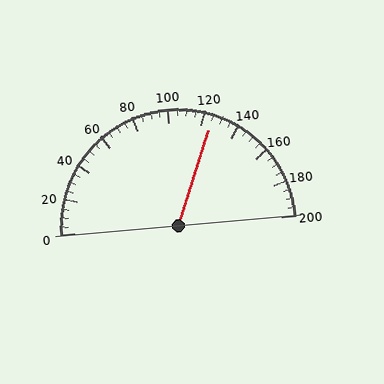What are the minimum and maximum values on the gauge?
The gauge ranges from 0 to 200.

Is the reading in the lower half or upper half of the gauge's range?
The reading is in the upper half of the range (0 to 200).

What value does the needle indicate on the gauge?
The needle indicates approximately 125.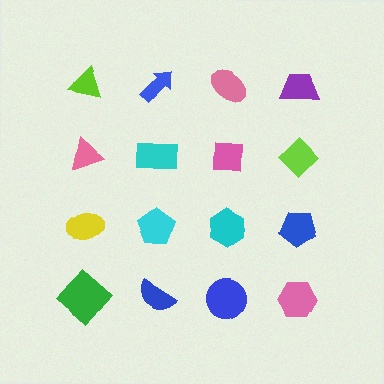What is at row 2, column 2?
A cyan rectangle.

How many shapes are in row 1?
4 shapes.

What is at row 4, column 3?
A blue circle.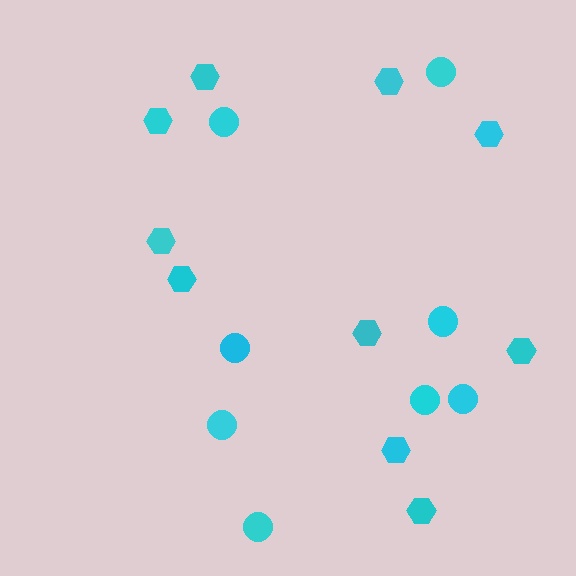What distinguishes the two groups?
There are 2 groups: one group of hexagons (10) and one group of circles (8).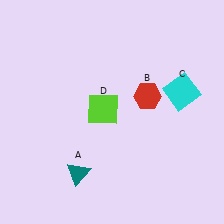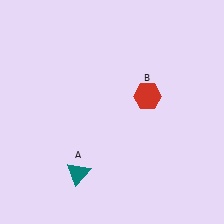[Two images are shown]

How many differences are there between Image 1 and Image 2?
There are 2 differences between the two images.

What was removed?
The cyan square (C), the lime square (D) were removed in Image 2.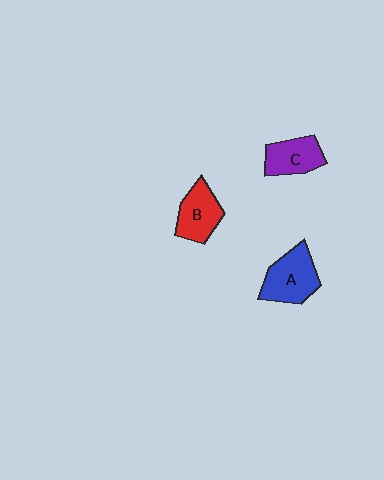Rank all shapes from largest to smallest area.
From largest to smallest: A (blue), B (red), C (purple).